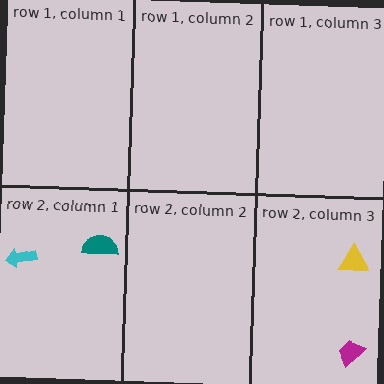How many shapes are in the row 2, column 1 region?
2.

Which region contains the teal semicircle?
The row 2, column 1 region.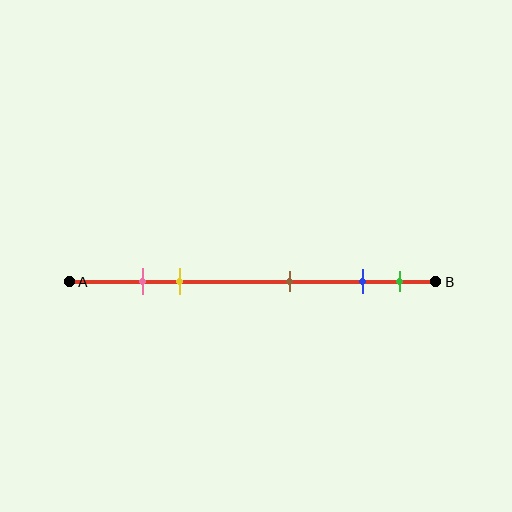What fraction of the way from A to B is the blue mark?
The blue mark is approximately 80% (0.8) of the way from A to B.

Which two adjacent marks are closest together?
The pink and yellow marks are the closest adjacent pair.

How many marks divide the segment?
There are 5 marks dividing the segment.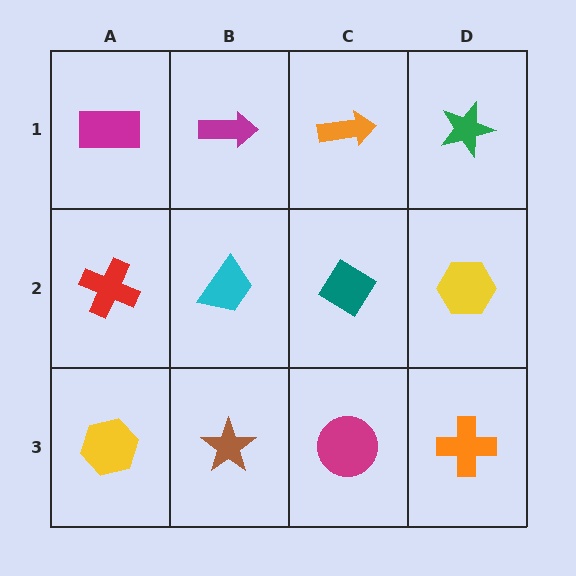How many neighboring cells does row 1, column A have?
2.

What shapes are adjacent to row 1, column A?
A red cross (row 2, column A), a magenta arrow (row 1, column B).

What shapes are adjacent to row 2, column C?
An orange arrow (row 1, column C), a magenta circle (row 3, column C), a cyan trapezoid (row 2, column B), a yellow hexagon (row 2, column D).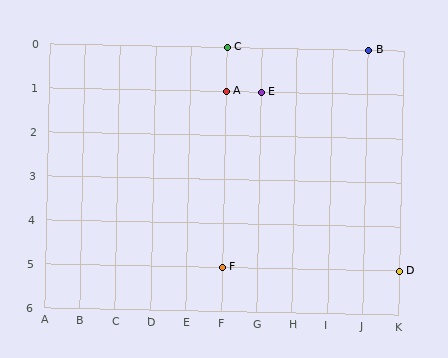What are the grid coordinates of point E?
Point E is at grid coordinates (G, 1).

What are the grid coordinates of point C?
Point C is at grid coordinates (F, 0).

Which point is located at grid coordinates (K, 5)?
Point D is at (K, 5).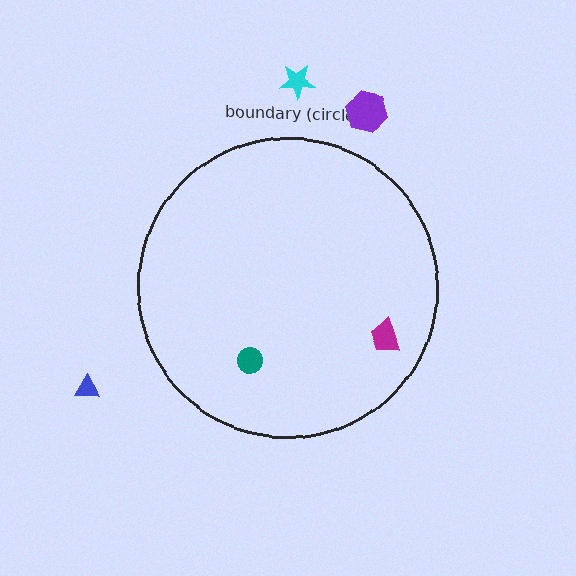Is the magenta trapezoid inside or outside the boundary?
Inside.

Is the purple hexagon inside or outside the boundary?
Outside.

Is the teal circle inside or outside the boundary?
Inside.